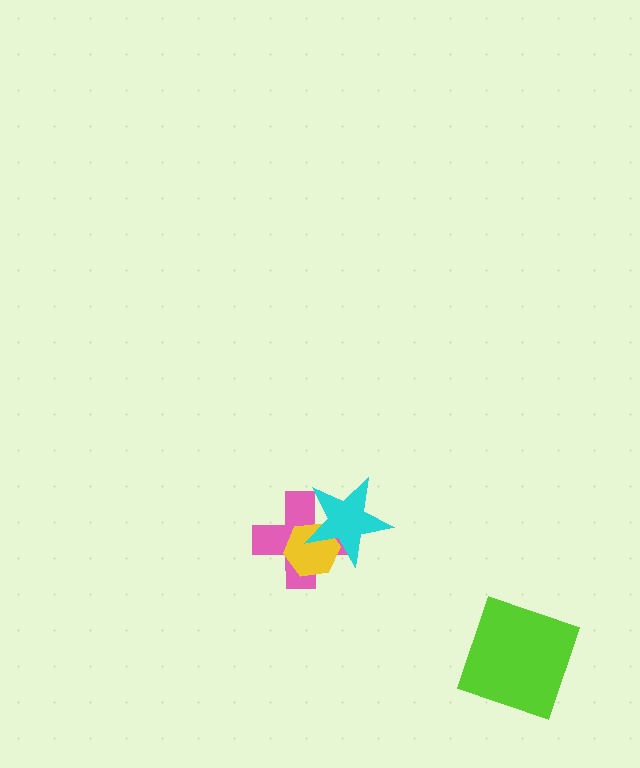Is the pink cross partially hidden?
Yes, it is partially covered by another shape.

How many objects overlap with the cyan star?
2 objects overlap with the cyan star.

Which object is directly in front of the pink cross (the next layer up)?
The yellow hexagon is directly in front of the pink cross.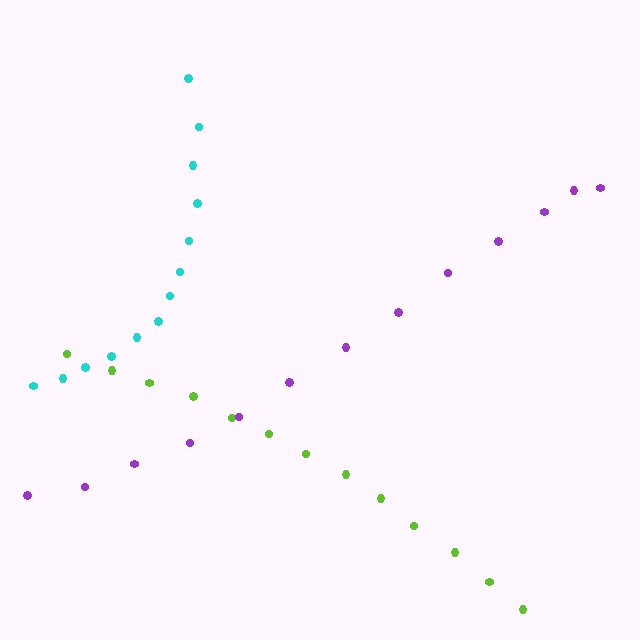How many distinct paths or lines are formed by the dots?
There are 3 distinct paths.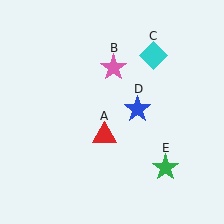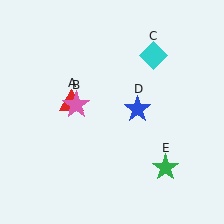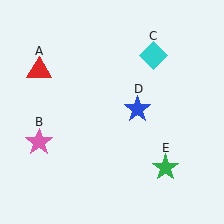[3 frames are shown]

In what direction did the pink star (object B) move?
The pink star (object B) moved down and to the left.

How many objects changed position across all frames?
2 objects changed position: red triangle (object A), pink star (object B).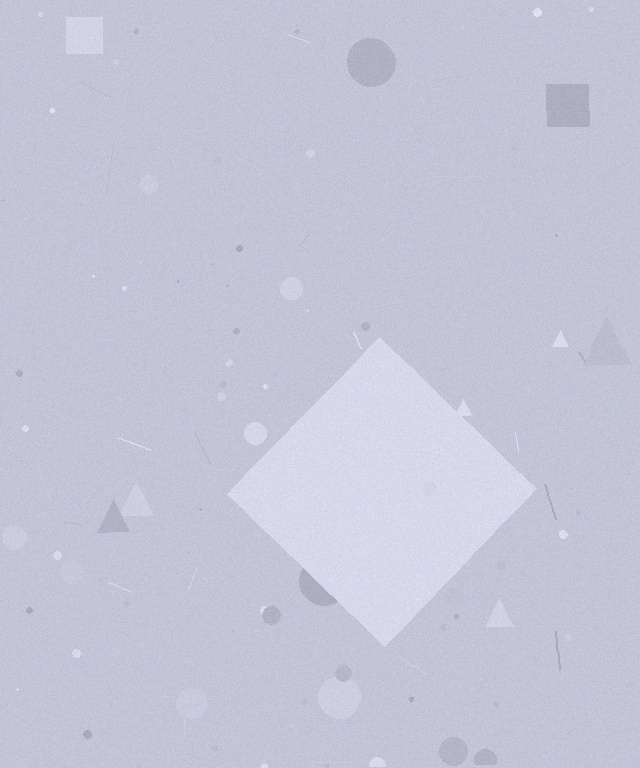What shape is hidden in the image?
A diamond is hidden in the image.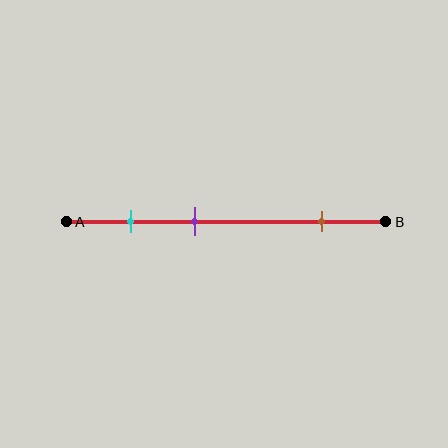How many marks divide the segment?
There are 3 marks dividing the segment.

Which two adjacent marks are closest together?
The cyan and purple marks are the closest adjacent pair.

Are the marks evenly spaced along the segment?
No, the marks are not evenly spaced.